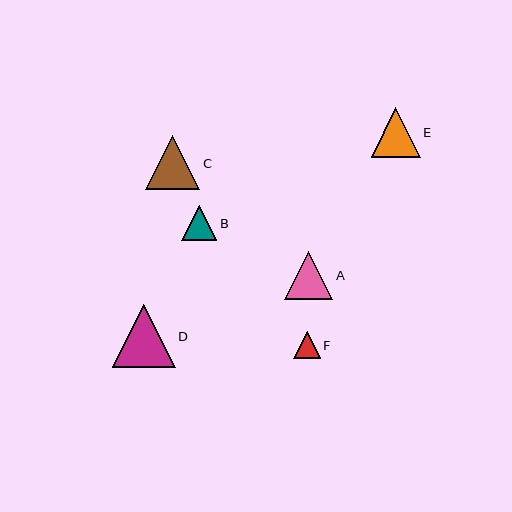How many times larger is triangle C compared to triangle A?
Triangle C is approximately 1.1 times the size of triangle A.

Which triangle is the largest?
Triangle D is the largest with a size of approximately 63 pixels.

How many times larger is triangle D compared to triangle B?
Triangle D is approximately 1.8 times the size of triangle B.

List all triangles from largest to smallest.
From largest to smallest: D, C, E, A, B, F.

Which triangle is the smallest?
Triangle F is the smallest with a size of approximately 26 pixels.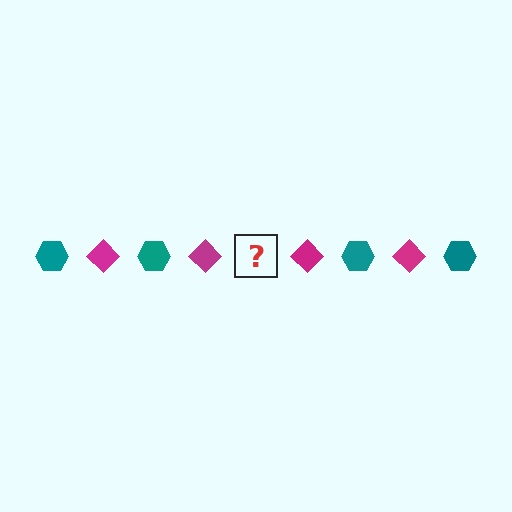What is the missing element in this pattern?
The missing element is a teal hexagon.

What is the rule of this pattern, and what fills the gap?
The rule is that the pattern alternates between teal hexagon and magenta diamond. The gap should be filled with a teal hexagon.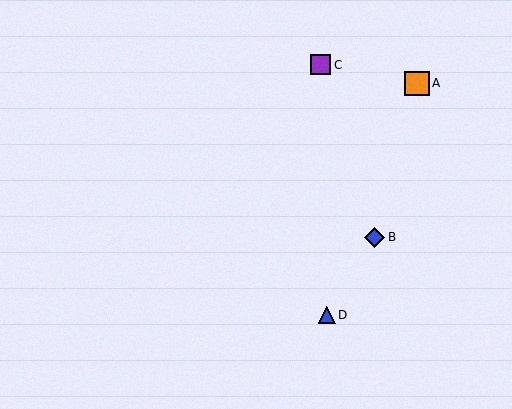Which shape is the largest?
The orange square (labeled A) is the largest.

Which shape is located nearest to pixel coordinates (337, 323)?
The blue triangle (labeled D) at (327, 315) is nearest to that location.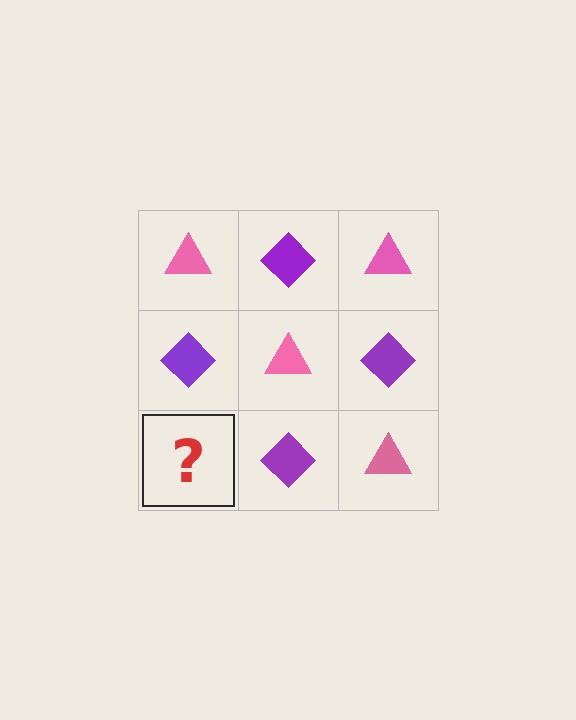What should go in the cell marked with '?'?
The missing cell should contain a pink triangle.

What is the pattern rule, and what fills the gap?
The rule is that it alternates pink triangle and purple diamond in a checkerboard pattern. The gap should be filled with a pink triangle.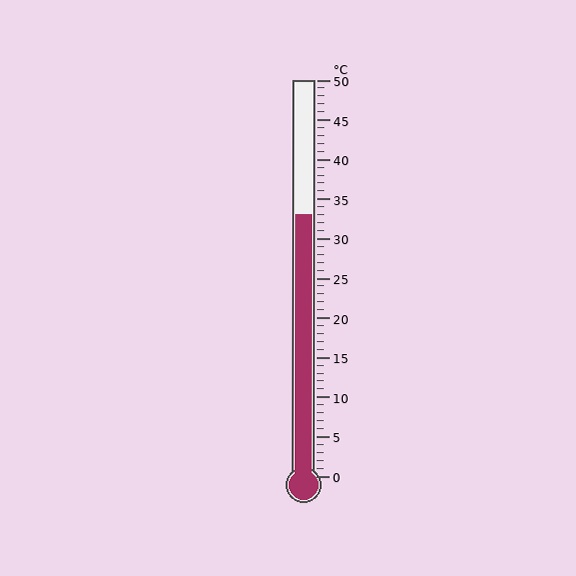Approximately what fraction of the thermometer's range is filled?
The thermometer is filled to approximately 65% of its range.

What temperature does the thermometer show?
The thermometer shows approximately 33°C.